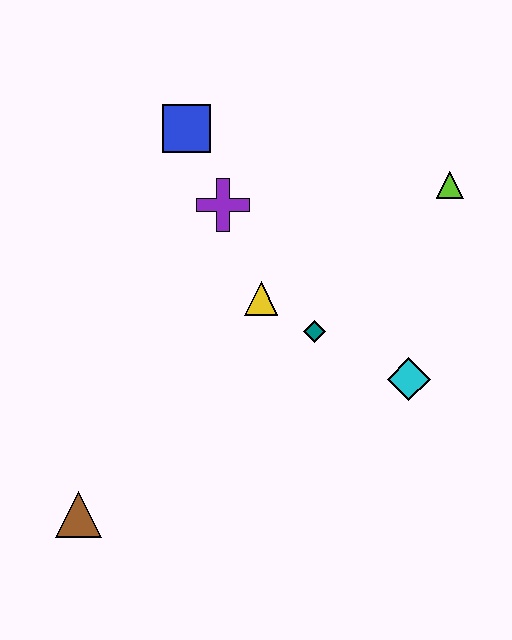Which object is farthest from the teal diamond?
The brown triangle is farthest from the teal diamond.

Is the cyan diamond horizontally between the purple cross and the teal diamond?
No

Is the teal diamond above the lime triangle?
No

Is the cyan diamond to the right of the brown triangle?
Yes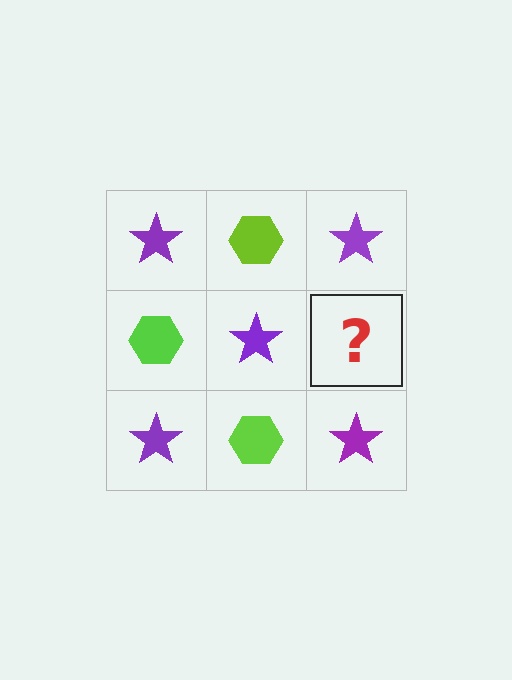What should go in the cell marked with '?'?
The missing cell should contain a lime hexagon.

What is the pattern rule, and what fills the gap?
The rule is that it alternates purple star and lime hexagon in a checkerboard pattern. The gap should be filled with a lime hexagon.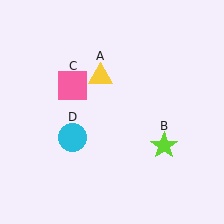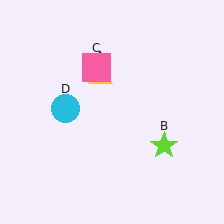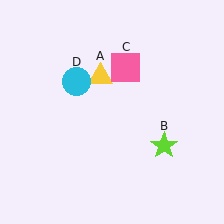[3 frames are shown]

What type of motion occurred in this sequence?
The pink square (object C), cyan circle (object D) rotated clockwise around the center of the scene.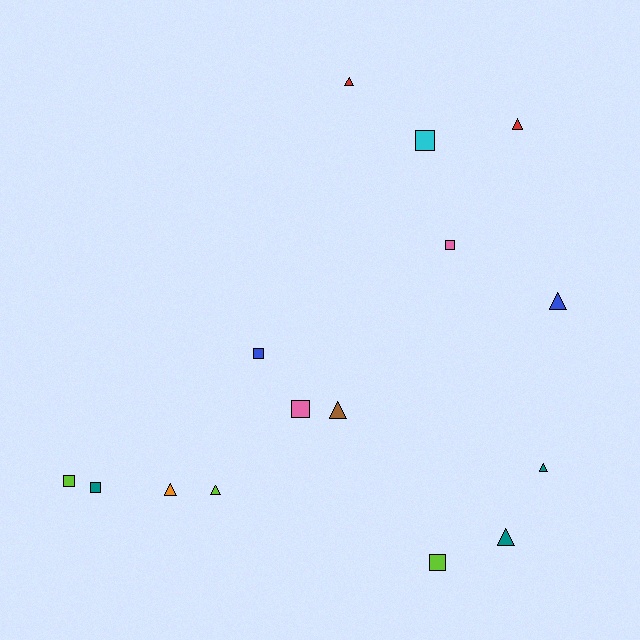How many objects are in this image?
There are 15 objects.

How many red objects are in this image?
There are 2 red objects.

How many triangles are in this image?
There are 8 triangles.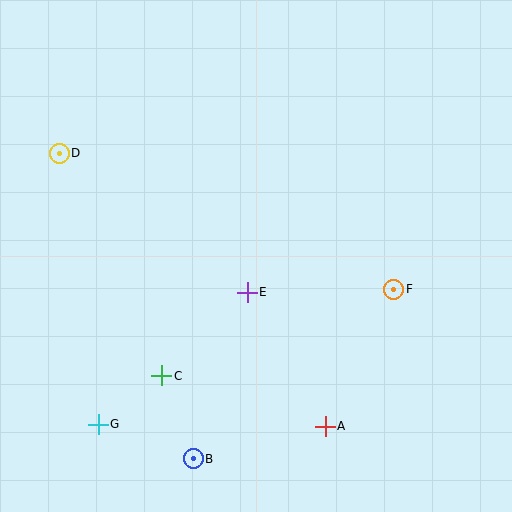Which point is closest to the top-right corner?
Point F is closest to the top-right corner.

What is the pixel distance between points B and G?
The distance between B and G is 101 pixels.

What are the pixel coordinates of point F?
Point F is at (394, 289).